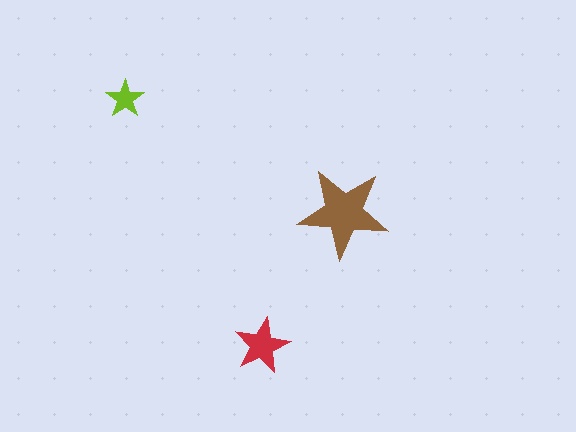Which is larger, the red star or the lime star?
The red one.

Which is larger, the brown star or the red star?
The brown one.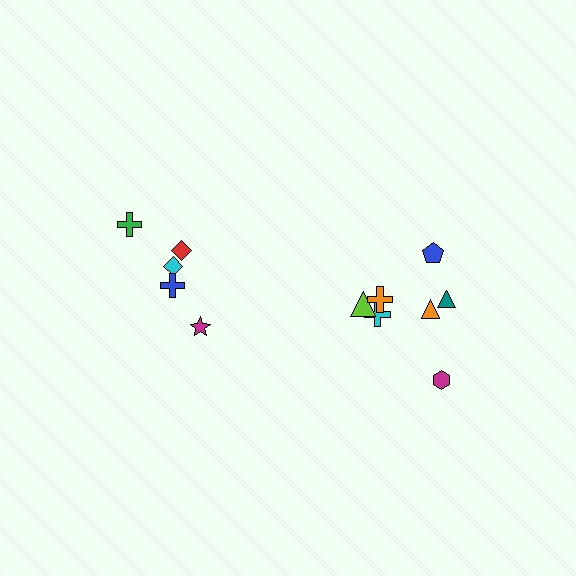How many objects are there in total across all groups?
There are 12 objects.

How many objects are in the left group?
There are 5 objects.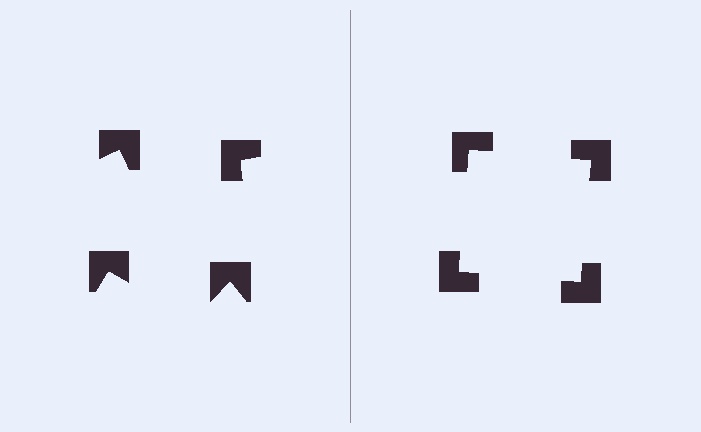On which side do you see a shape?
An illusory square appears on the right side. On the left side the wedge cuts are rotated, so no coherent shape forms.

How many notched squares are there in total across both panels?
8 — 4 on each side.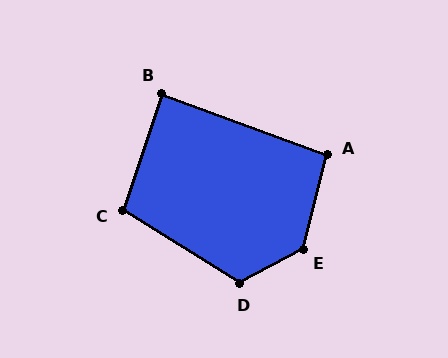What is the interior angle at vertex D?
Approximately 120 degrees (obtuse).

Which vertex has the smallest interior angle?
B, at approximately 88 degrees.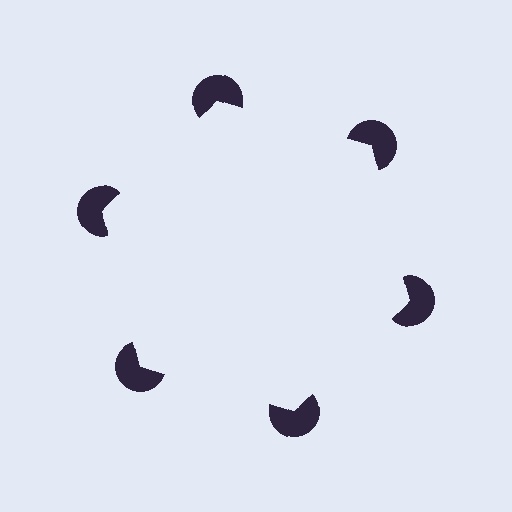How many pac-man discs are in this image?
There are 6 — one at each vertex of the illusory hexagon.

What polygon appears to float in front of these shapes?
An illusory hexagon — its edges are inferred from the aligned wedge cuts in the pac-man discs, not physically drawn.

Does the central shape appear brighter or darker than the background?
It typically appears slightly brighter than the background, even though no actual brightness change is drawn.